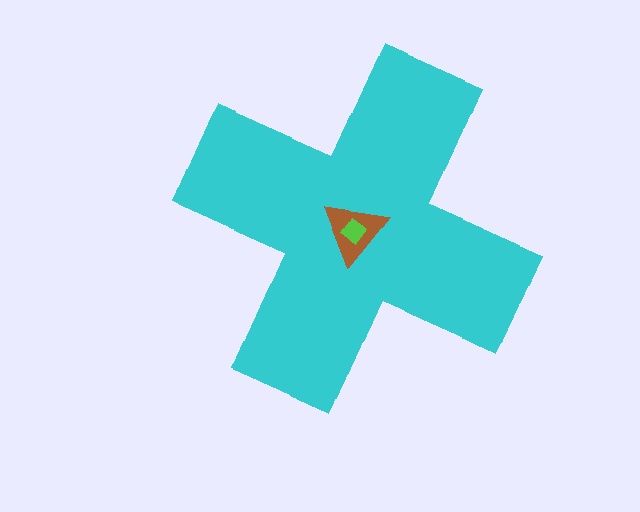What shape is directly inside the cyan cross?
The brown triangle.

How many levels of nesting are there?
3.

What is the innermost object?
The lime diamond.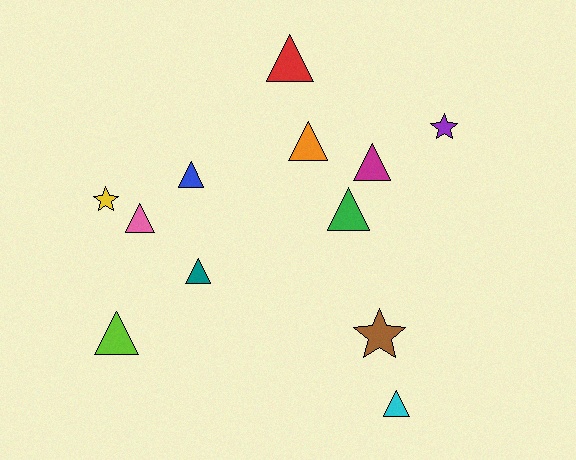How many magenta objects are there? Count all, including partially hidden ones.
There is 1 magenta object.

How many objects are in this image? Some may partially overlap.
There are 12 objects.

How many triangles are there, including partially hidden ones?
There are 9 triangles.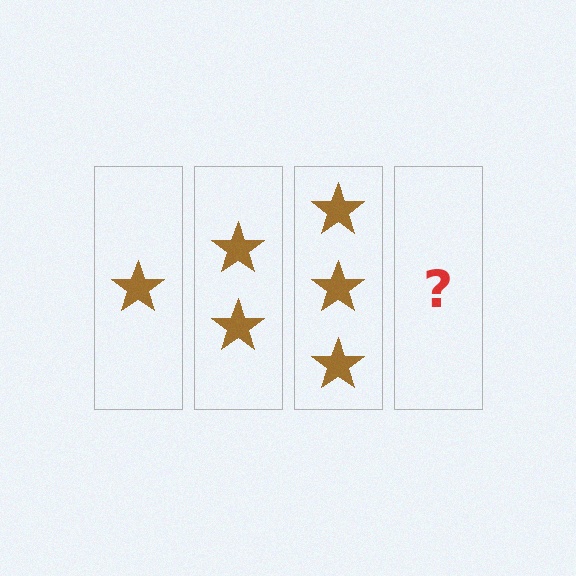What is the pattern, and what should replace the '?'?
The pattern is that each step adds one more star. The '?' should be 4 stars.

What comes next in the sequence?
The next element should be 4 stars.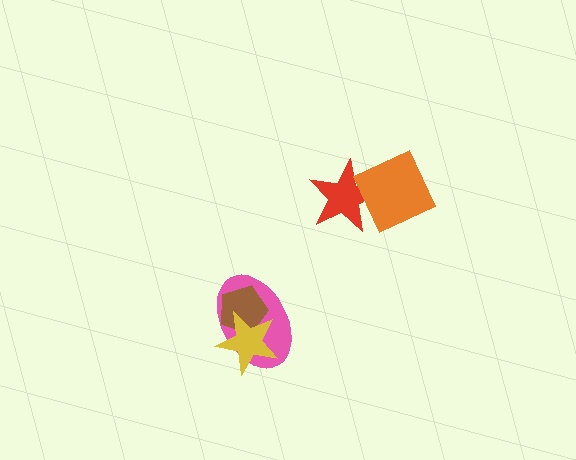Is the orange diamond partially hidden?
No, no other shape covers it.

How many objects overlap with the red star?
1 object overlaps with the red star.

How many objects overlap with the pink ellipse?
2 objects overlap with the pink ellipse.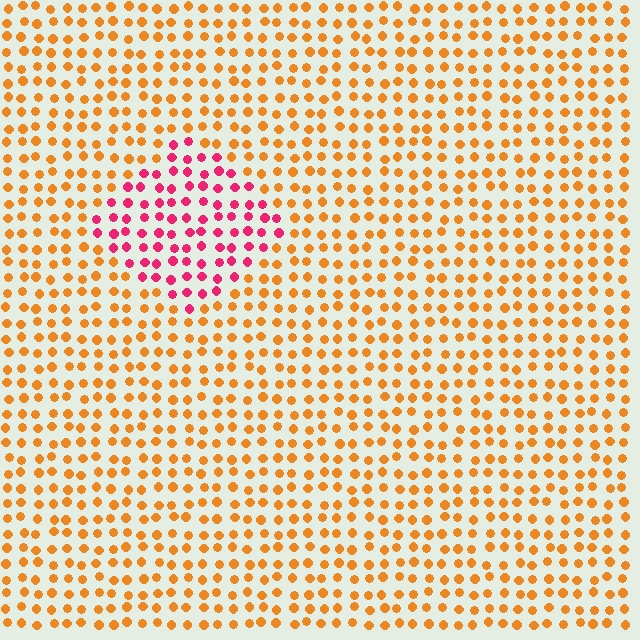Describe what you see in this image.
The image is filled with small orange elements in a uniform arrangement. A diamond-shaped region is visible where the elements are tinted to a slightly different hue, forming a subtle color boundary.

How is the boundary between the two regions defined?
The boundary is defined purely by a slight shift in hue (about 54 degrees). Spacing, size, and orientation are identical on both sides.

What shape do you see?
I see a diamond.